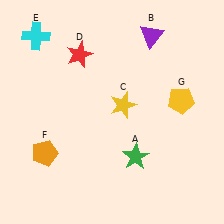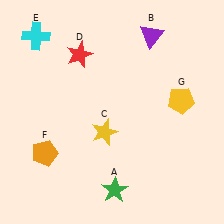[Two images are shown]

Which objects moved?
The objects that moved are: the green star (A), the yellow star (C).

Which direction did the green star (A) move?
The green star (A) moved down.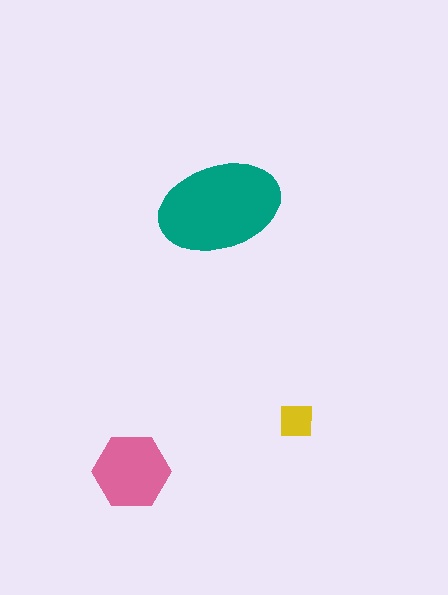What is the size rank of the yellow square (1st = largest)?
3rd.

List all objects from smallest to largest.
The yellow square, the pink hexagon, the teal ellipse.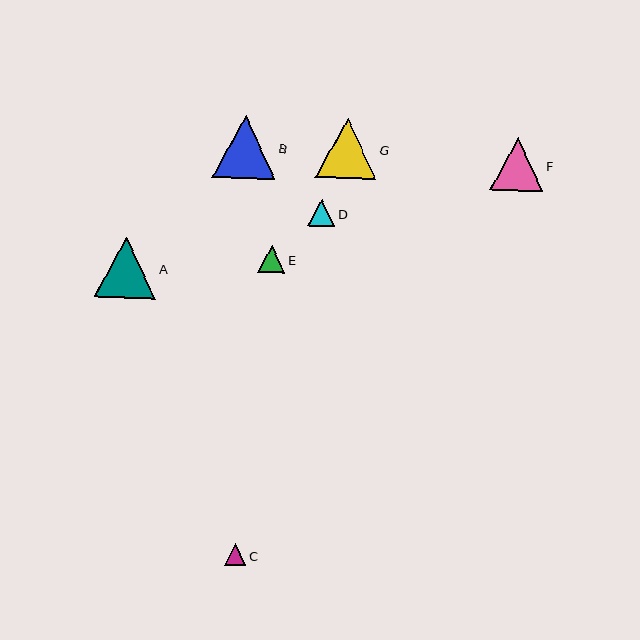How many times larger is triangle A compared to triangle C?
Triangle A is approximately 2.8 times the size of triangle C.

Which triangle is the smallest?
Triangle C is the smallest with a size of approximately 22 pixels.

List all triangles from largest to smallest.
From largest to smallest: B, A, G, F, D, E, C.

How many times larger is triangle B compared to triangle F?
Triangle B is approximately 1.2 times the size of triangle F.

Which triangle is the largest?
Triangle B is the largest with a size of approximately 63 pixels.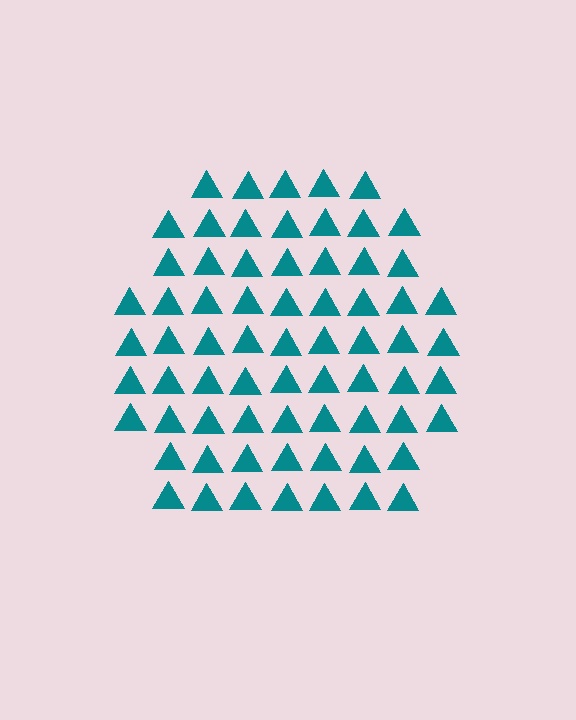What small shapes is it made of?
It is made of small triangles.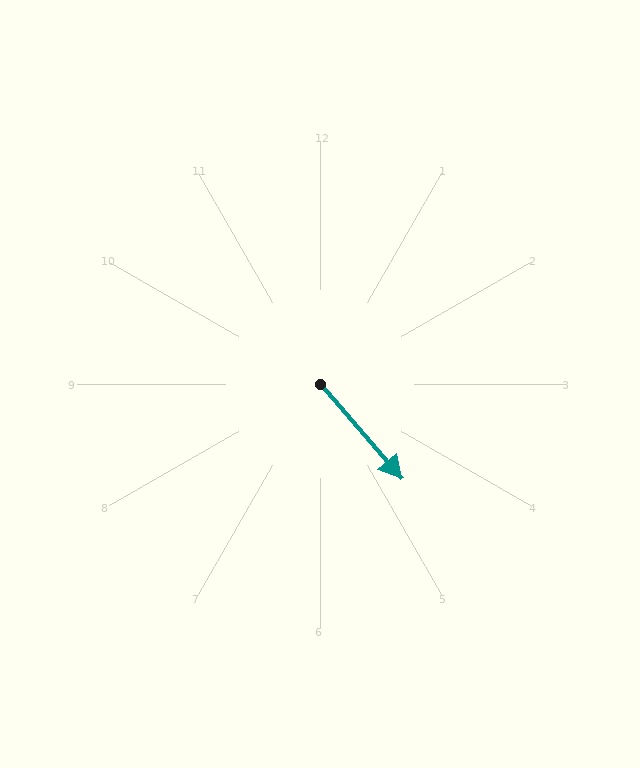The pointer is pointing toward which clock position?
Roughly 5 o'clock.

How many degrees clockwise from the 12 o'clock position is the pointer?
Approximately 139 degrees.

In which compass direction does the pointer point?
Southeast.